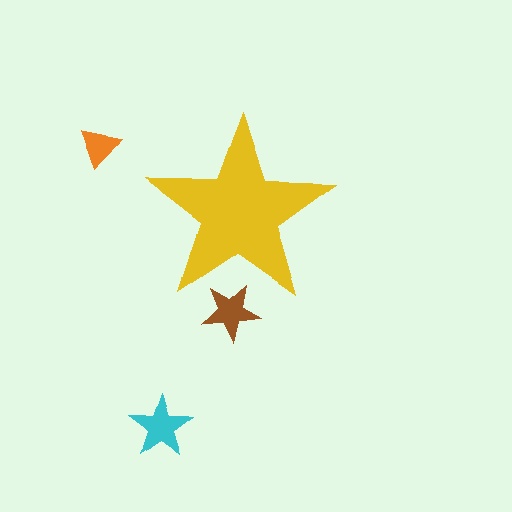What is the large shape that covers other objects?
A yellow star.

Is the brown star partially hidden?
Yes, the brown star is partially hidden behind the yellow star.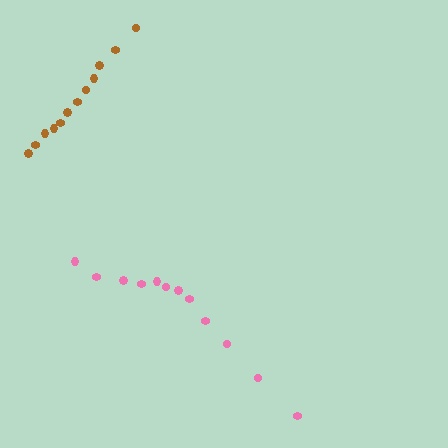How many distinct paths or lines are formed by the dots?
There are 2 distinct paths.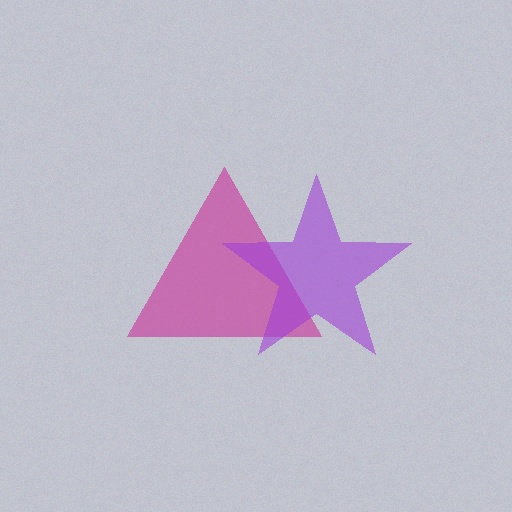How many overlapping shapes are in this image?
There are 2 overlapping shapes in the image.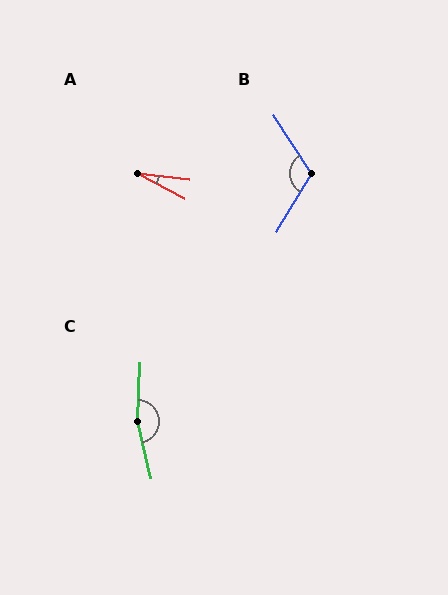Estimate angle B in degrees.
Approximately 117 degrees.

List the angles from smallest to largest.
A (21°), B (117°), C (164°).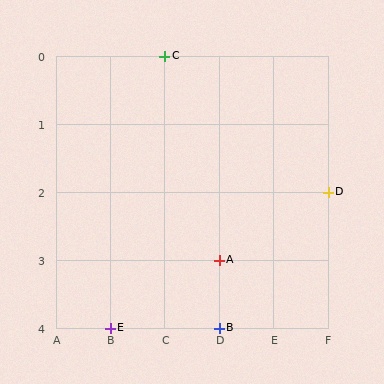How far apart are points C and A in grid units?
Points C and A are 1 column and 3 rows apart (about 3.2 grid units diagonally).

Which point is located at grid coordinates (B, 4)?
Point E is at (B, 4).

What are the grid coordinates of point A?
Point A is at grid coordinates (D, 3).